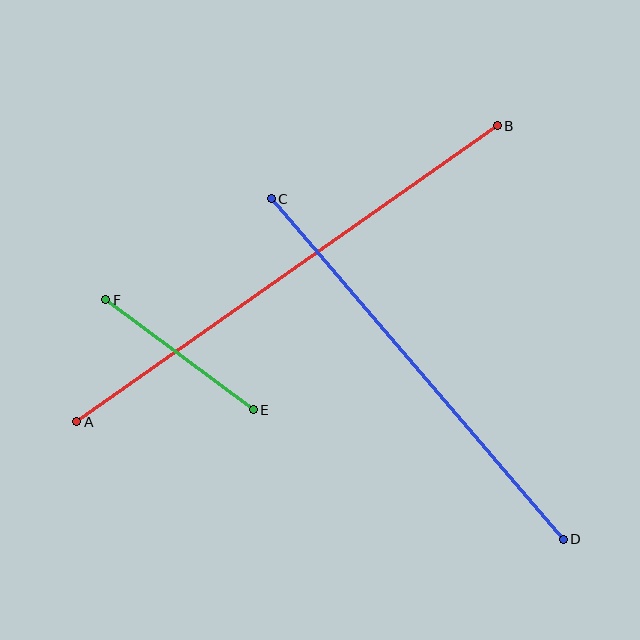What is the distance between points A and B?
The distance is approximately 514 pixels.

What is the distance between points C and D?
The distance is approximately 449 pixels.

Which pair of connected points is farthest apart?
Points A and B are farthest apart.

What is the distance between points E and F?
The distance is approximately 184 pixels.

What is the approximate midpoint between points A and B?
The midpoint is at approximately (287, 274) pixels.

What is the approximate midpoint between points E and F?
The midpoint is at approximately (179, 355) pixels.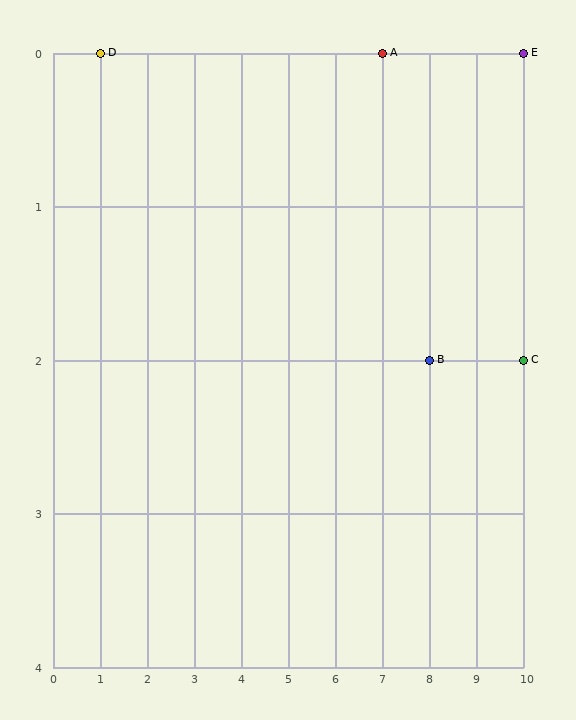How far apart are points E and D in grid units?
Points E and D are 9 columns apart.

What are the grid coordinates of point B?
Point B is at grid coordinates (8, 2).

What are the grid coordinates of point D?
Point D is at grid coordinates (1, 0).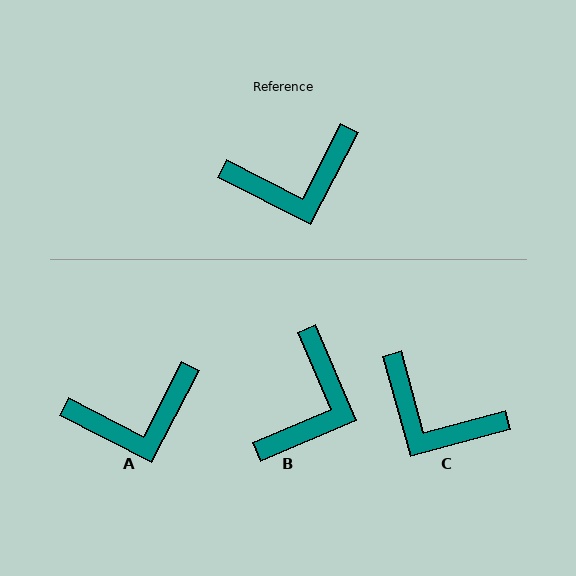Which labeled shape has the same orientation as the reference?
A.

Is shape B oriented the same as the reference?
No, it is off by about 50 degrees.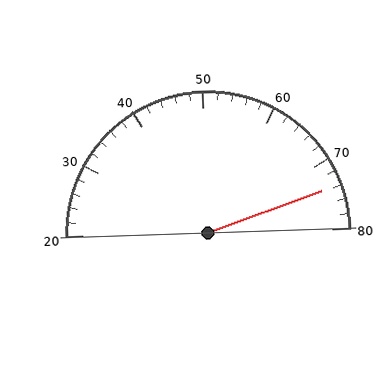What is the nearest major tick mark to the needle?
The nearest major tick mark is 70.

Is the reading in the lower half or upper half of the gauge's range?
The reading is in the upper half of the range (20 to 80).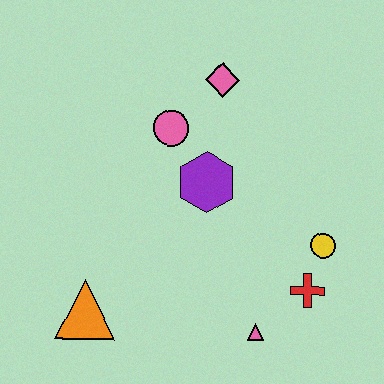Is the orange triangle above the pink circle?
No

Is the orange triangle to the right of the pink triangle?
No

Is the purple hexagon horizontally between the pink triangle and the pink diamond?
No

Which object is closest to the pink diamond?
The pink circle is closest to the pink diamond.